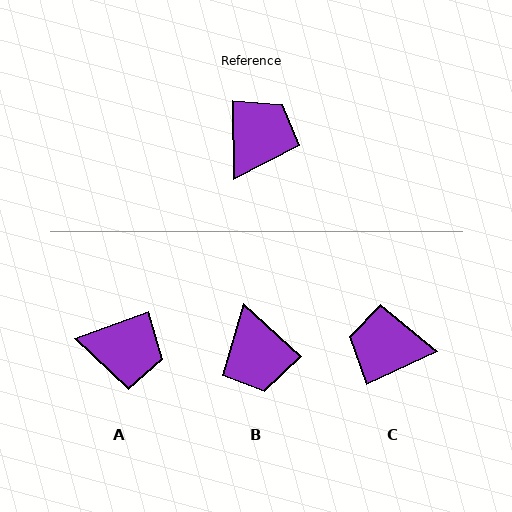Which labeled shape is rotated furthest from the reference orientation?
B, about 133 degrees away.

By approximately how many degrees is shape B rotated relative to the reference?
Approximately 133 degrees clockwise.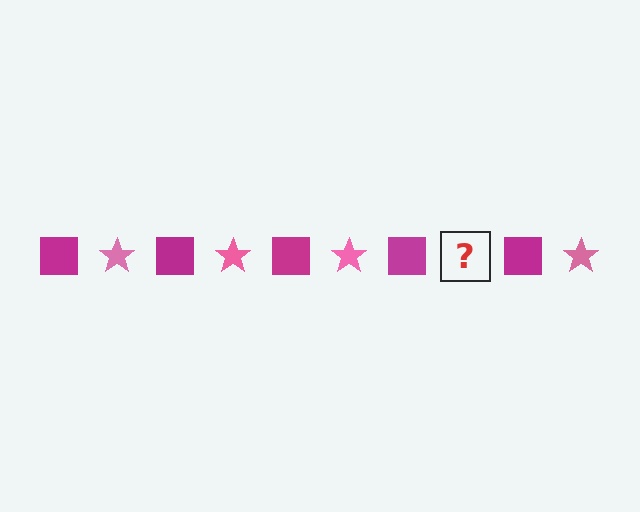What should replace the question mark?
The question mark should be replaced with a pink star.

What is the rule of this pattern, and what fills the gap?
The rule is that the pattern alternates between magenta square and pink star. The gap should be filled with a pink star.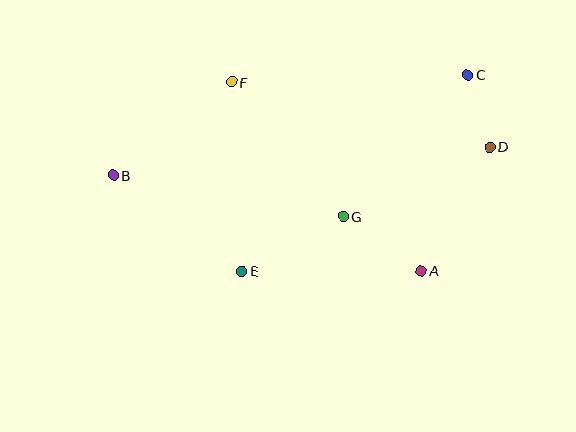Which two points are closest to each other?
Points C and D are closest to each other.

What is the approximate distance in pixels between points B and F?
The distance between B and F is approximately 151 pixels.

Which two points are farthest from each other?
Points B and D are farthest from each other.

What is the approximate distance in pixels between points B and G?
The distance between B and G is approximately 234 pixels.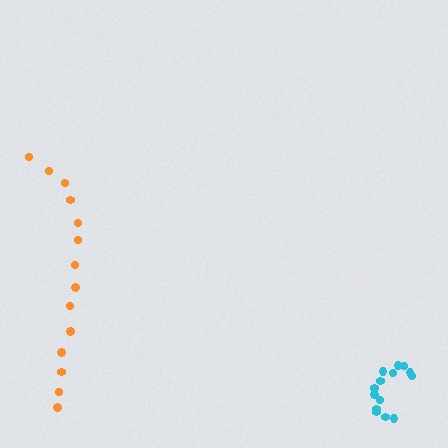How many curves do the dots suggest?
There are 2 distinct paths.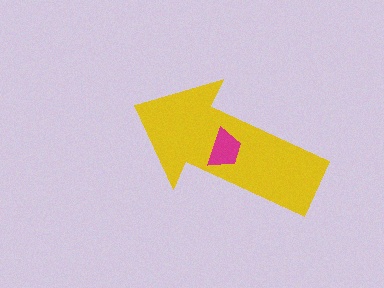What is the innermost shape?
The magenta trapezoid.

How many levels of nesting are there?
2.